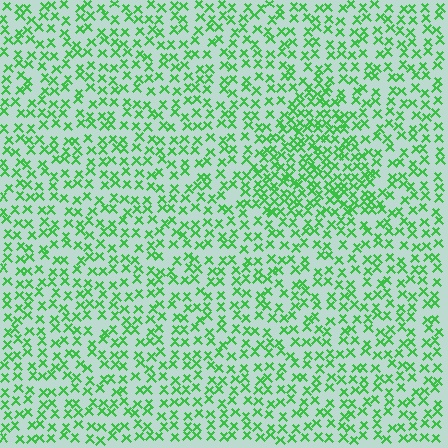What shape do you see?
I see a triangle.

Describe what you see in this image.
The image contains small green elements arranged at two different densities. A triangle-shaped region is visible where the elements are more densely packed than the surrounding area.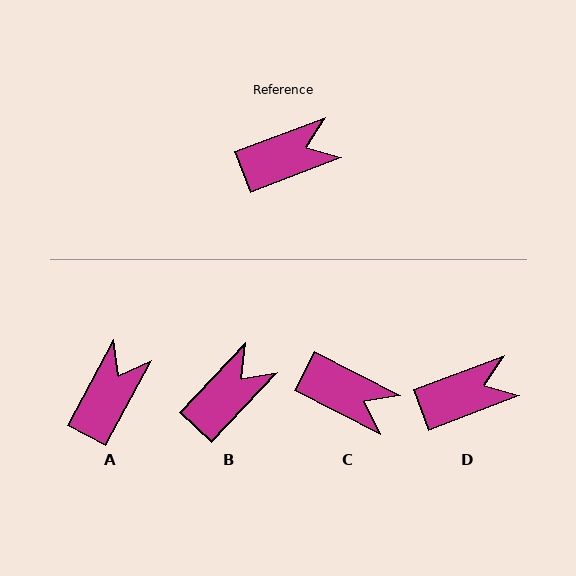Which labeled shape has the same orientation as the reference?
D.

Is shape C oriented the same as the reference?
No, it is off by about 48 degrees.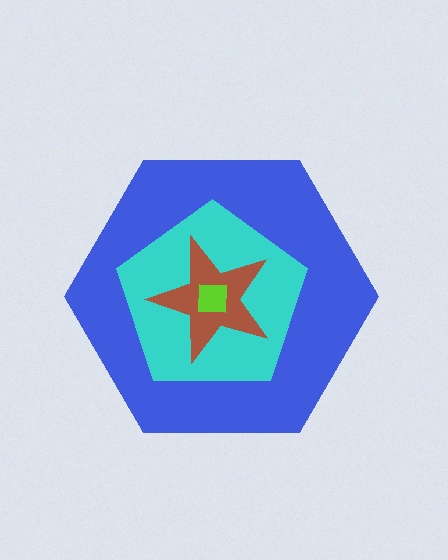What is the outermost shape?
The blue hexagon.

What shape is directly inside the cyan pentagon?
The brown star.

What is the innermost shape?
The lime square.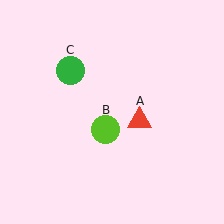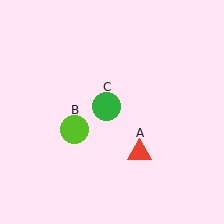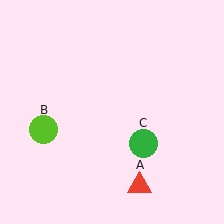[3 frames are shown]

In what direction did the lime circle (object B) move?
The lime circle (object B) moved left.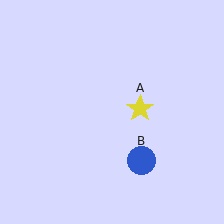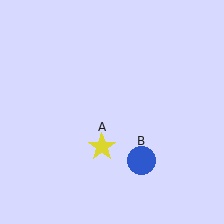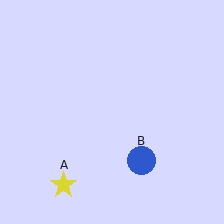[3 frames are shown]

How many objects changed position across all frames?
1 object changed position: yellow star (object A).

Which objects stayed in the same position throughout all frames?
Blue circle (object B) remained stationary.